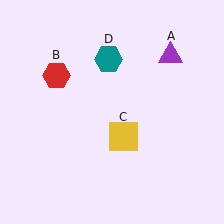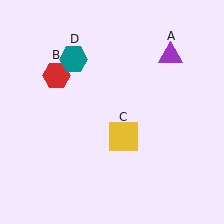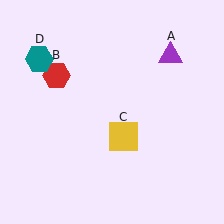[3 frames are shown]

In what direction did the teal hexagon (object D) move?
The teal hexagon (object D) moved left.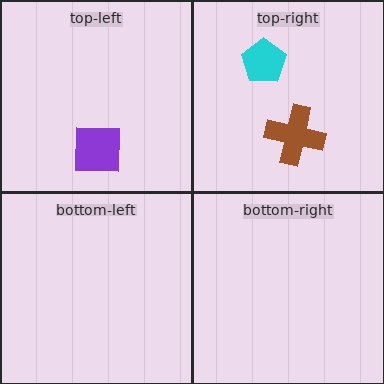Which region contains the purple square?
The top-left region.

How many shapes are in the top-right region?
2.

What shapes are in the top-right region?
The cyan pentagon, the brown cross.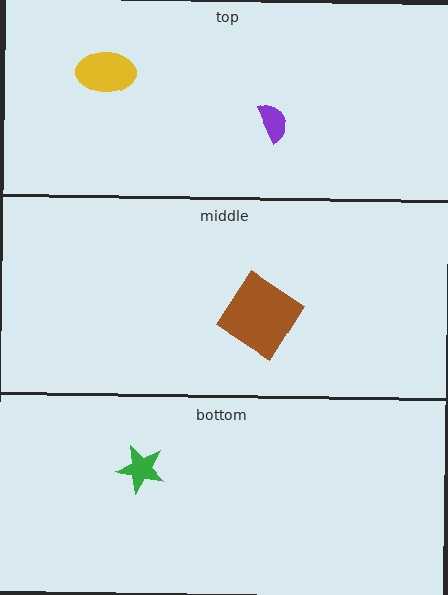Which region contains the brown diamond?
The middle region.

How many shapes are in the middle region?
1.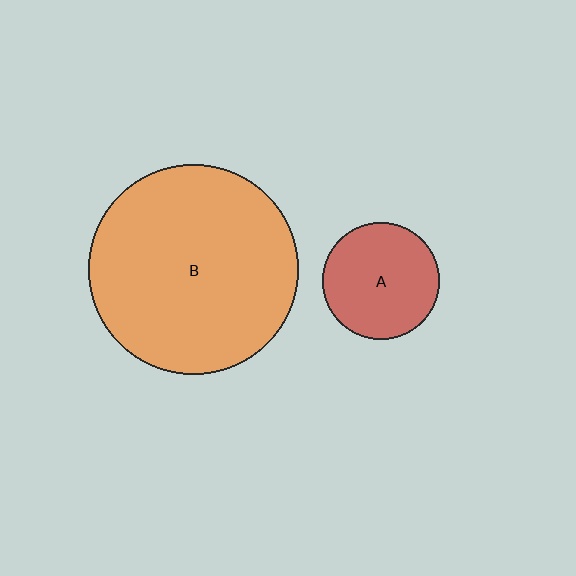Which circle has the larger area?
Circle B (orange).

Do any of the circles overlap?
No, none of the circles overlap.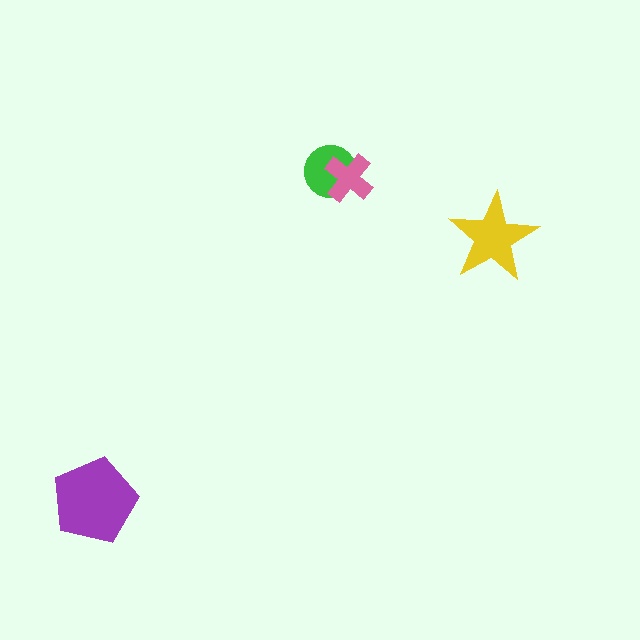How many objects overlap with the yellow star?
0 objects overlap with the yellow star.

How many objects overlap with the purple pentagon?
0 objects overlap with the purple pentagon.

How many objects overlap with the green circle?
1 object overlaps with the green circle.